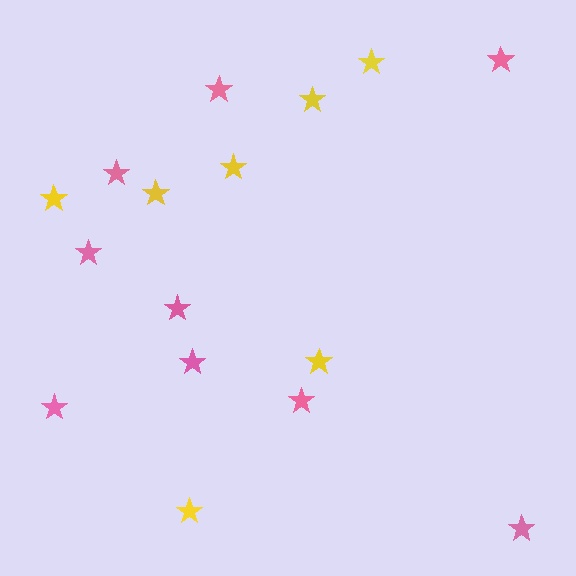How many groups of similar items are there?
There are 2 groups: one group of pink stars (9) and one group of yellow stars (7).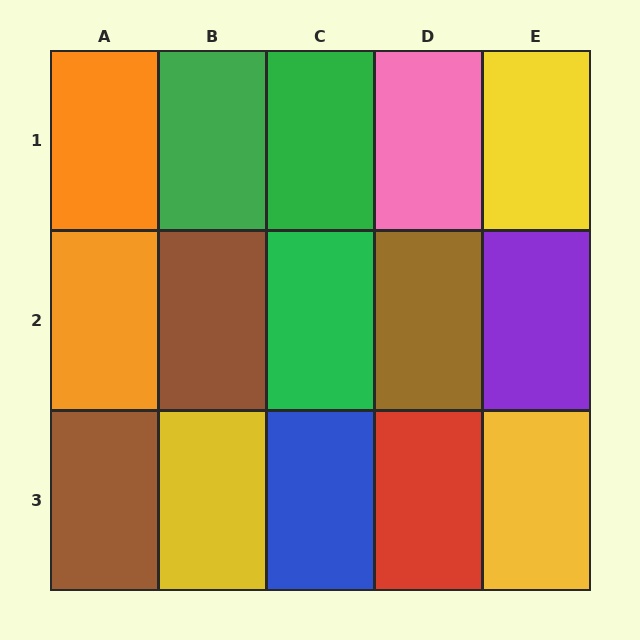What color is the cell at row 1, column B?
Green.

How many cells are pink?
1 cell is pink.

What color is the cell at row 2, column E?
Purple.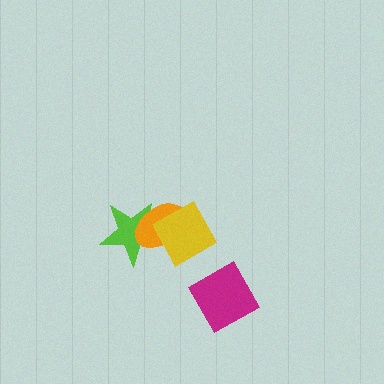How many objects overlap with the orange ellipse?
2 objects overlap with the orange ellipse.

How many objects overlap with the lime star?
2 objects overlap with the lime star.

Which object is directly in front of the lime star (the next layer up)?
The orange ellipse is directly in front of the lime star.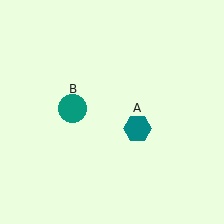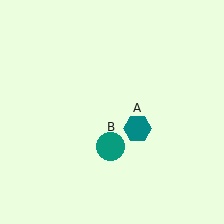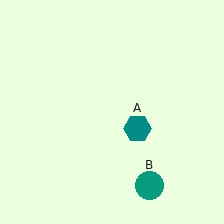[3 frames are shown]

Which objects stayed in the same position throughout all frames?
Teal hexagon (object A) remained stationary.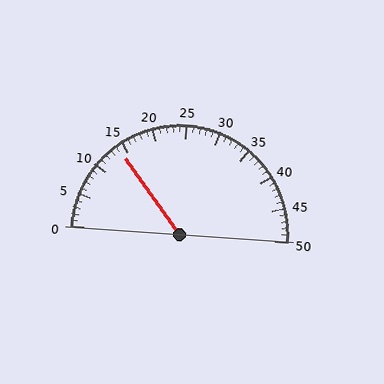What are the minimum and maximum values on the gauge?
The gauge ranges from 0 to 50.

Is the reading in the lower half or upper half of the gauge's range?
The reading is in the lower half of the range (0 to 50).